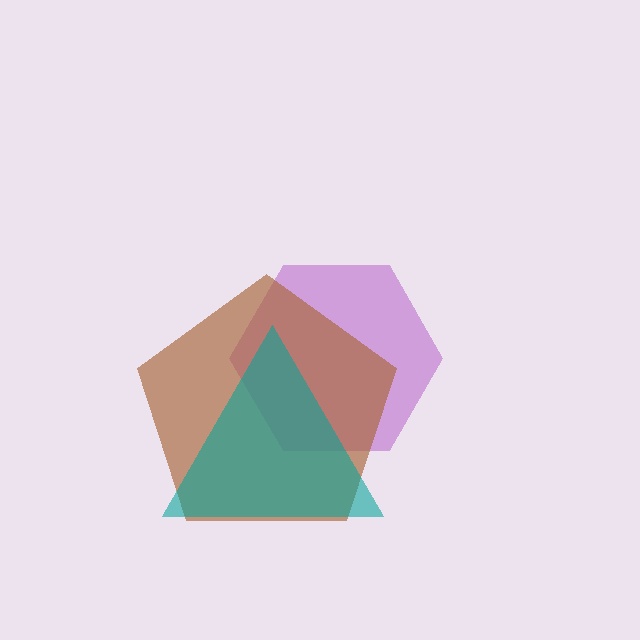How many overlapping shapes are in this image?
There are 3 overlapping shapes in the image.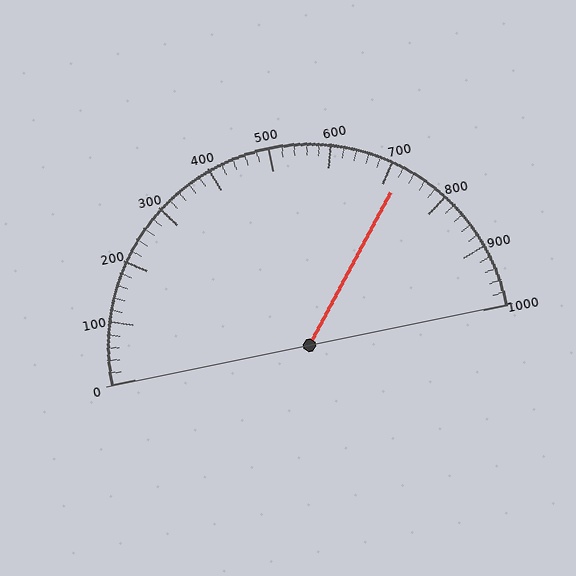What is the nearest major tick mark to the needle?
The nearest major tick mark is 700.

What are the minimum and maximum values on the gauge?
The gauge ranges from 0 to 1000.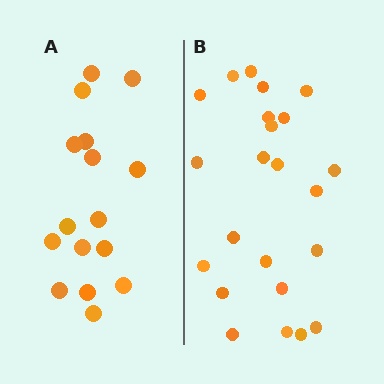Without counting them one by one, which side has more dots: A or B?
Region B (the right region) has more dots.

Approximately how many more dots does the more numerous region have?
Region B has roughly 8 or so more dots than region A.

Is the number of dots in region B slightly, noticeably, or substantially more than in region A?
Region B has noticeably more, but not dramatically so. The ratio is roughly 1.4 to 1.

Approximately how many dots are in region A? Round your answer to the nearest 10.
About 20 dots. (The exact count is 16, which rounds to 20.)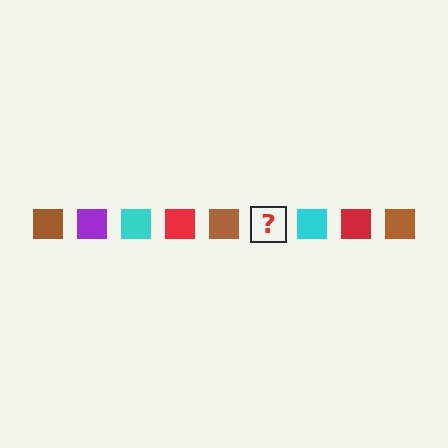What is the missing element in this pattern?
The missing element is a purple square.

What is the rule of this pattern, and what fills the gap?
The rule is that the pattern cycles through brown, purple, cyan, red squares. The gap should be filled with a purple square.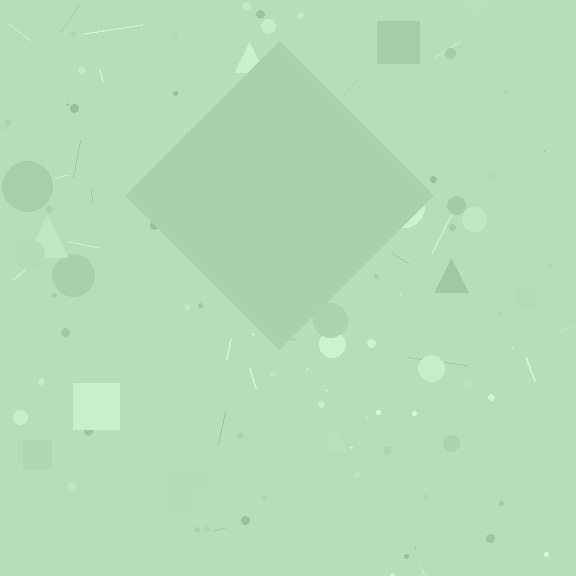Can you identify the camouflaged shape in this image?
The camouflaged shape is a diamond.